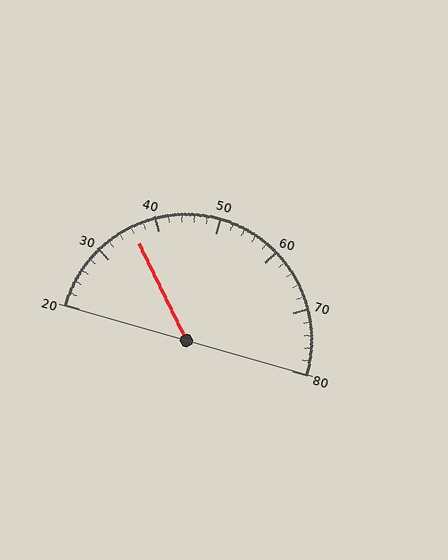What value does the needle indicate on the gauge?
The needle indicates approximately 36.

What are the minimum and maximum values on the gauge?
The gauge ranges from 20 to 80.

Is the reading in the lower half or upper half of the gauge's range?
The reading is in the lower half of the range (20 to 80).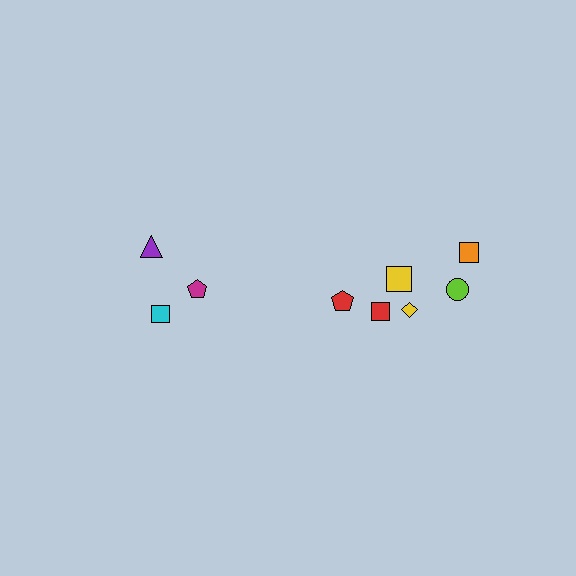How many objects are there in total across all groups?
There are 9 objects.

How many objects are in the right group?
There are 6 objects.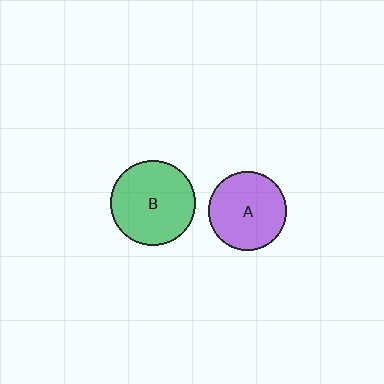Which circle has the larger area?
Circle B (green).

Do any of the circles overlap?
No, none of the circles overlap.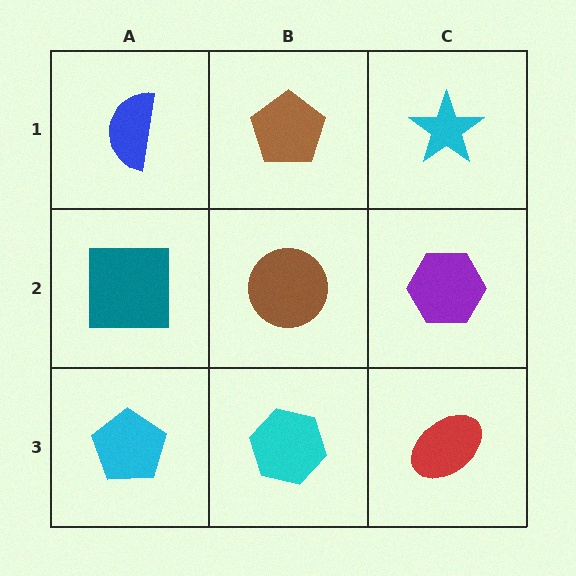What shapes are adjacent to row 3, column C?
A purple hexagon (row 2, column C), a cyan hexagon (row 3, column B).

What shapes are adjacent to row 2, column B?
A brown pentagon (row 1, column B), a cyan hexagon (row 3, column B), a teal square (row 2, column A), a purple hexagon (row 2, column C).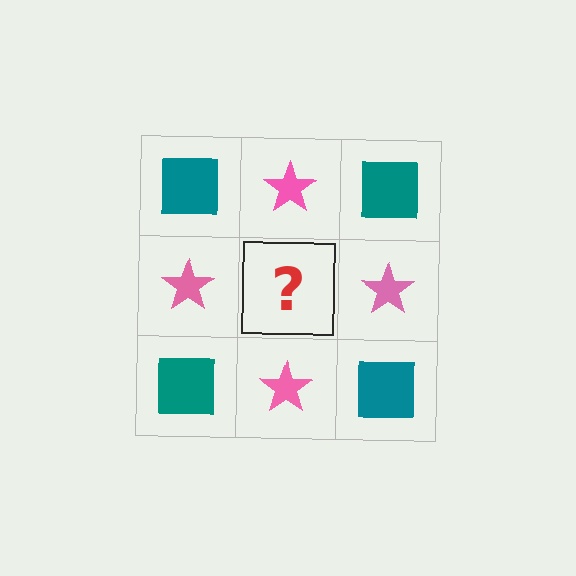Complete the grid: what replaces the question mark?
The question mark should be replaced with a teal square.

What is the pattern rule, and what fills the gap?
The rule is that it alternates teal square and pink star in a checkerboard pattern. The gap should be filled with a teal square.